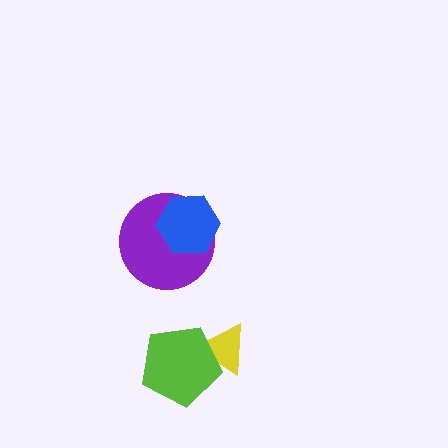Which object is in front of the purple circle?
The blue hexagon is in front of the purple circle.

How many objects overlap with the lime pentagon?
1 object overlaps with the lime pentagon.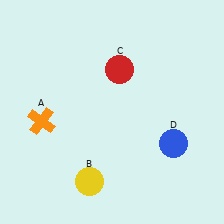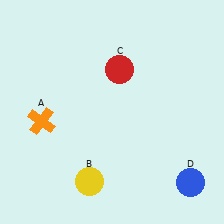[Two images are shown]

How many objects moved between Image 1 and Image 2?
1 object moved between the two images.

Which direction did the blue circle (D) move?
The blue circle (D) moved down.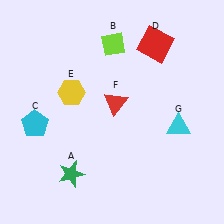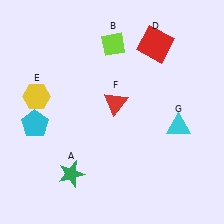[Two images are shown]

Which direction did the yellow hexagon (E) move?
The yellow hexagon (E) moved left.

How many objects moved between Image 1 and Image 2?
1 object moved between the two images.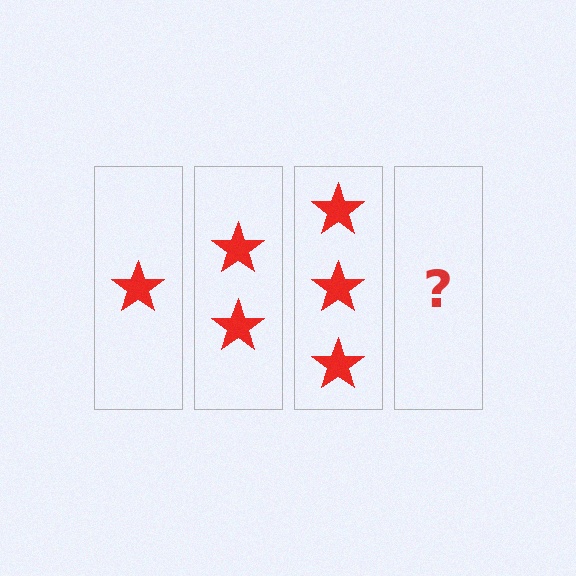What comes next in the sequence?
The next element should be 4 stars.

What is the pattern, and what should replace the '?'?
The pattern is that each step adds one more star. The '?' should be 4 stars.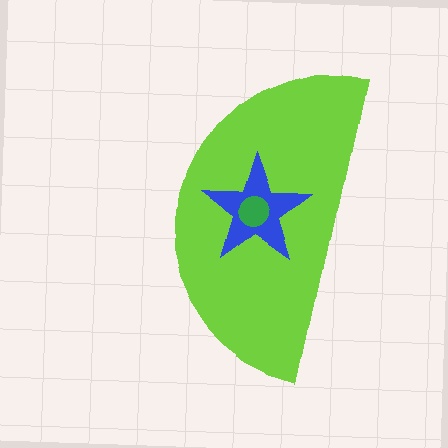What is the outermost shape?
The lime semicircle.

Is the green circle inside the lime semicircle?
Yes.